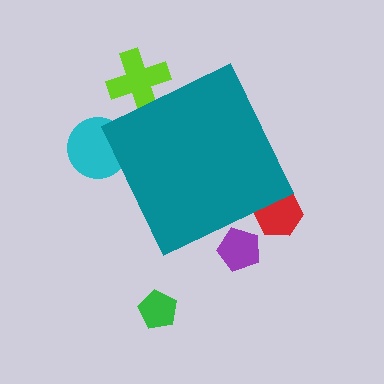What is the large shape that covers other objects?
A teal diamond.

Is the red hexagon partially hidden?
Yes, the red hexagon is partially hidden behind the teal diamond.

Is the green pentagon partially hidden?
No, the green pentagon is fully visible.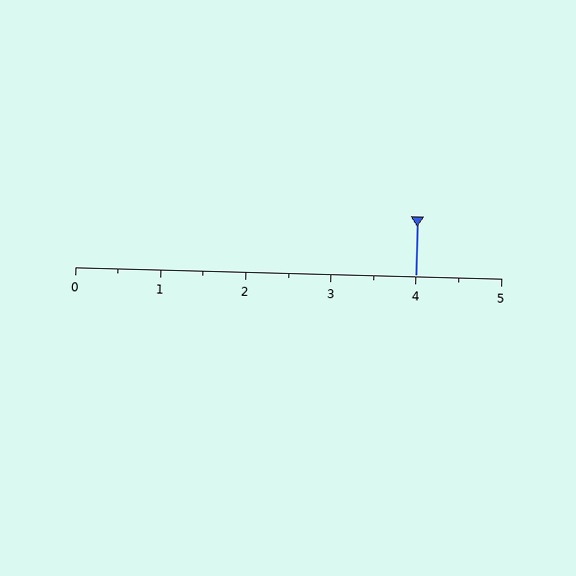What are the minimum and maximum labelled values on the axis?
The axis runs from 0 to 5.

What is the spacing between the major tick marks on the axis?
The major ticks are spaced 1 apart.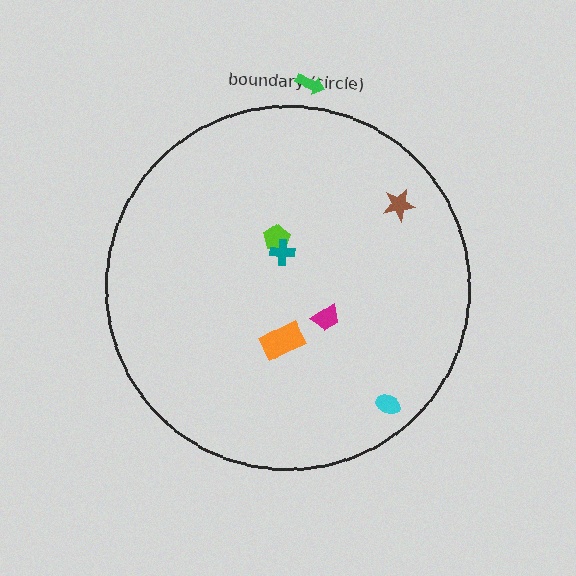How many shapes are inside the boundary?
6 inside, 1 outside.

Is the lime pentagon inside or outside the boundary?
Inside.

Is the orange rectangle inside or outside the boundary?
Inside.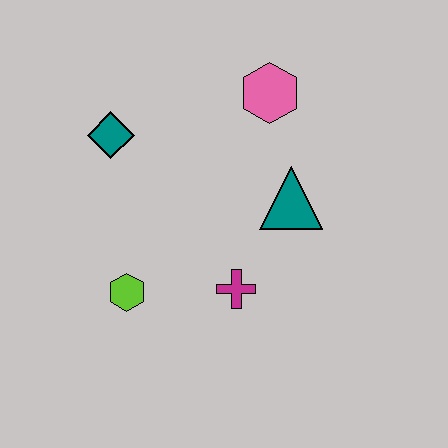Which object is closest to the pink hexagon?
The teal triangle is closest to the pink hexagon.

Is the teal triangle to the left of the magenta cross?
No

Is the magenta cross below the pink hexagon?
Yes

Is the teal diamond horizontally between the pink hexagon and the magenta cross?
No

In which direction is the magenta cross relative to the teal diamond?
The magenta cross is below the teal diamond.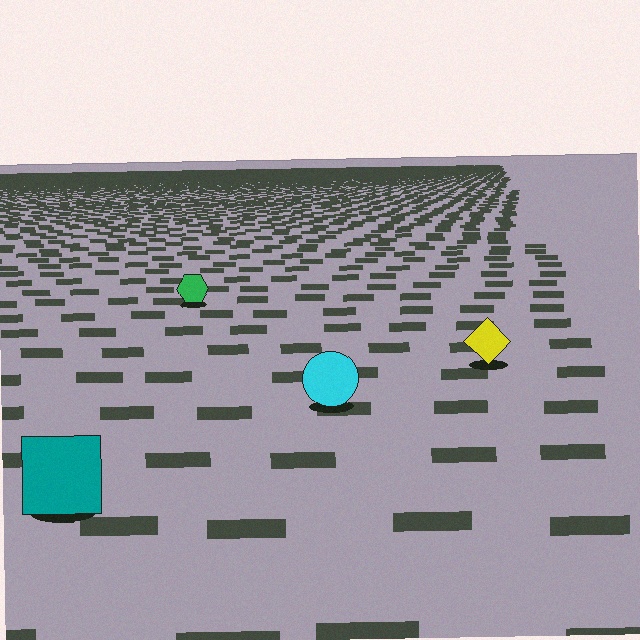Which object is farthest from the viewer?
The green hexagon is farthest from the viewer. It appears smaller and the ground texture around it is denser.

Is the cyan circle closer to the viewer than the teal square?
No. The teal square is closer — you can tell from the texture gradient: the ground texture is coarser near it.